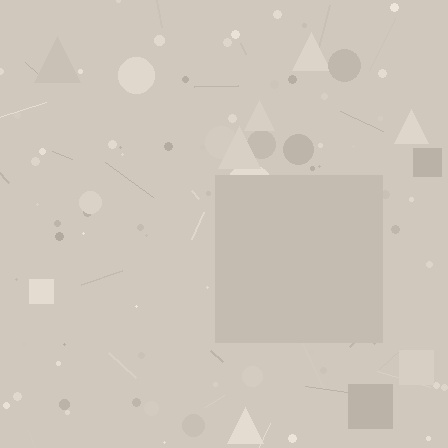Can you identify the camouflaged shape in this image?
The camouflaged shape is a square.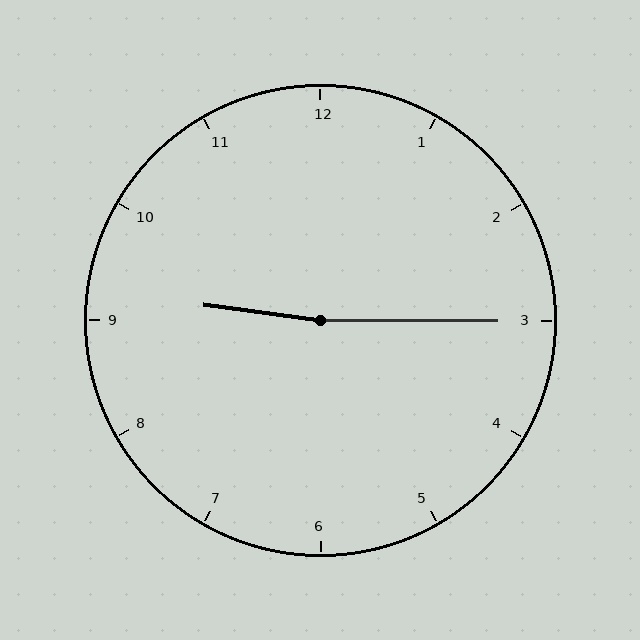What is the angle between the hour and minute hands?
Approximately 172 degrees.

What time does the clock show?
9:15.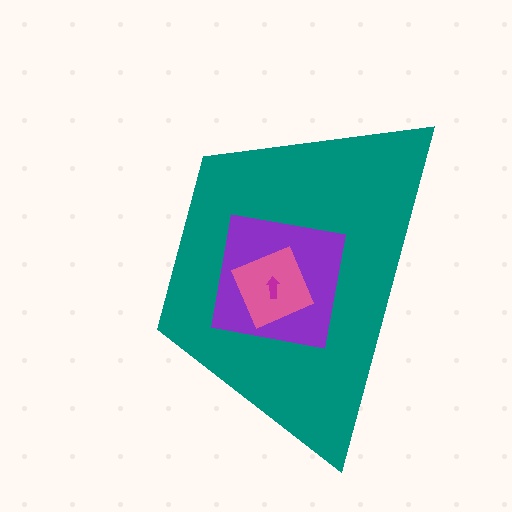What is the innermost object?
The magenta arrow.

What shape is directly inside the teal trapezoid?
The purple square.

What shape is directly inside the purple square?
The pink diamond.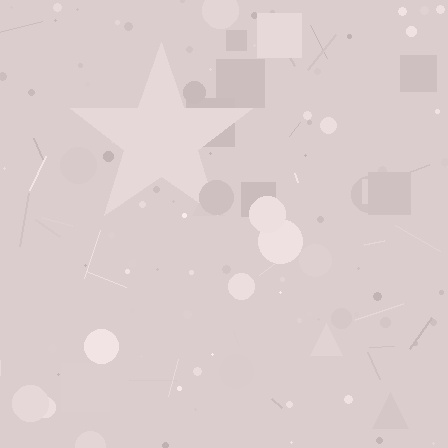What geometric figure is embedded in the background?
A star is embedded in the background.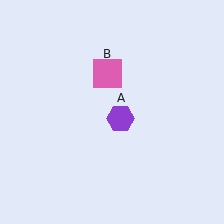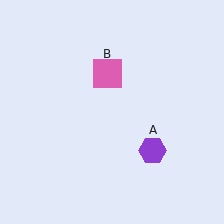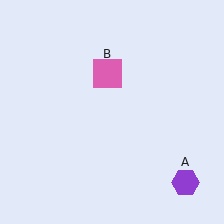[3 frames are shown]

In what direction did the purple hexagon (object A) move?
The purple hexagon (object A) moved down and to the right.